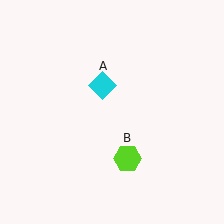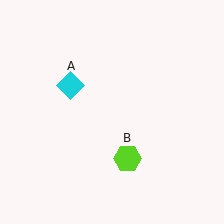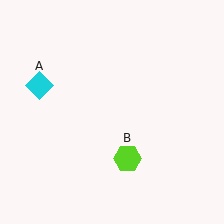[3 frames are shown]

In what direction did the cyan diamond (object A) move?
The cyan diamond (object A) moved left.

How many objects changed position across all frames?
1 object changed position: cyan diamond (object A).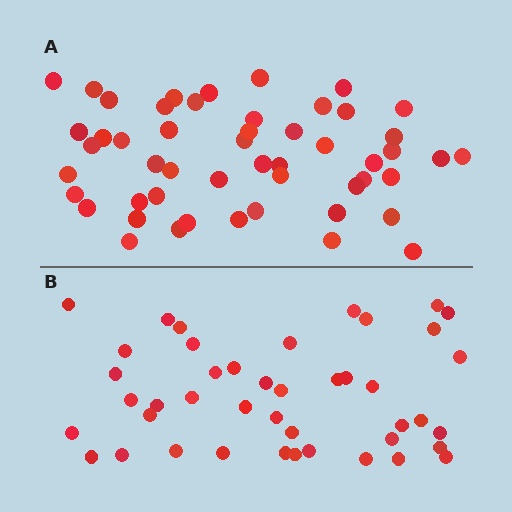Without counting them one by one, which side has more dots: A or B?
Region A (the top region) has more dots.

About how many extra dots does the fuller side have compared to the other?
Region A has roughly 8 or so more dots than region B.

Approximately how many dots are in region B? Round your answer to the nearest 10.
About 40 dots. (The exact count is 43, which rounds to 40.)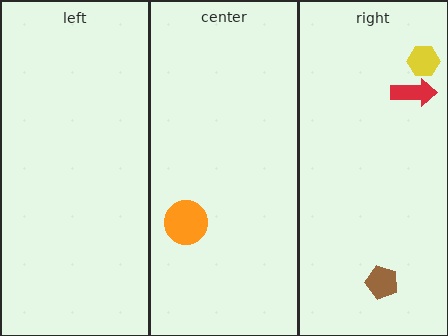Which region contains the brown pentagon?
The right region.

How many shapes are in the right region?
3.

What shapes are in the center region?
The orange circle.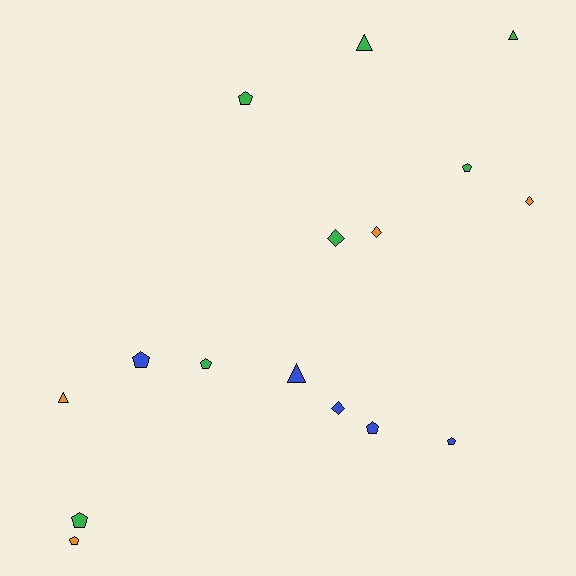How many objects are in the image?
There are 16 objects.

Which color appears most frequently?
Green, with 7 objects.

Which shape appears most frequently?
Pentagon, with 8 objects.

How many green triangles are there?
There are 2 green triangles.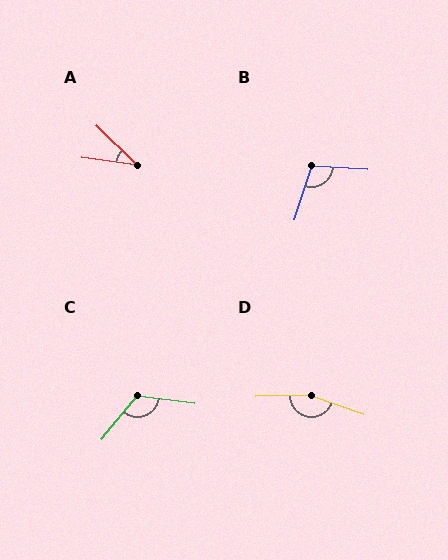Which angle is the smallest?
A, at approximately 36 degrees.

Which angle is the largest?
D, at approximately 159 degrees.